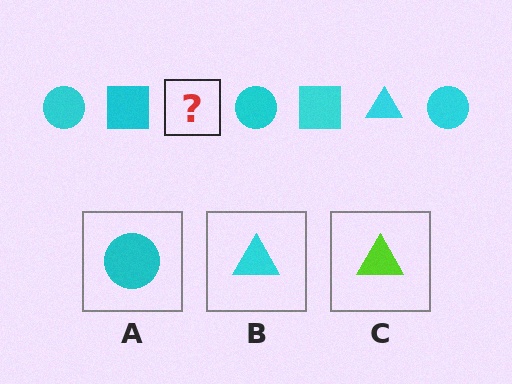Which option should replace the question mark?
Option B.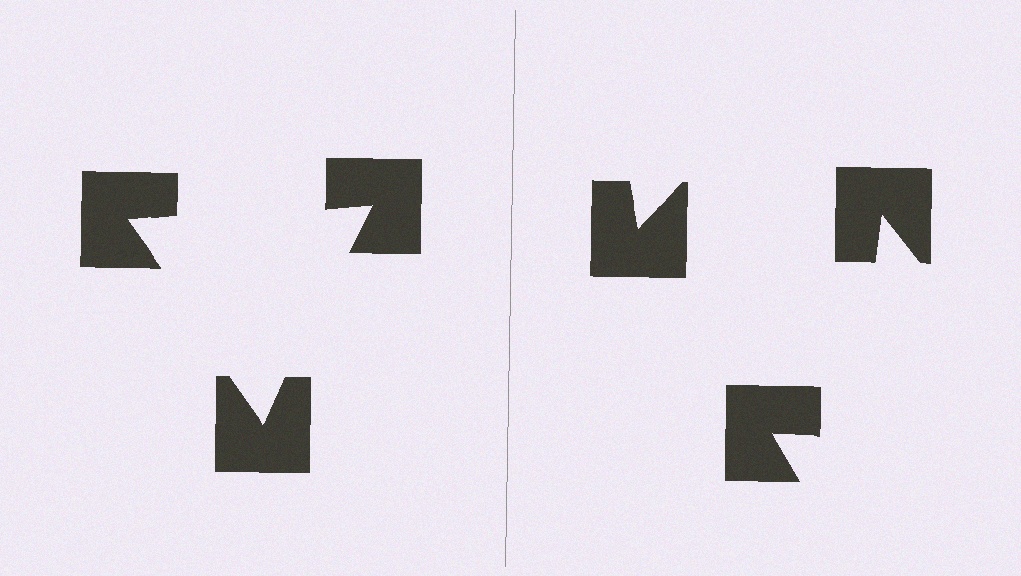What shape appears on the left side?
An illusory triangle.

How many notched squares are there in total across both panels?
6 — 3 on each side.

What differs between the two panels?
The notched squares are positioned identically on both sides; only the wedge orientations differ. On the left they align to a triangle; on the right they are misaligned.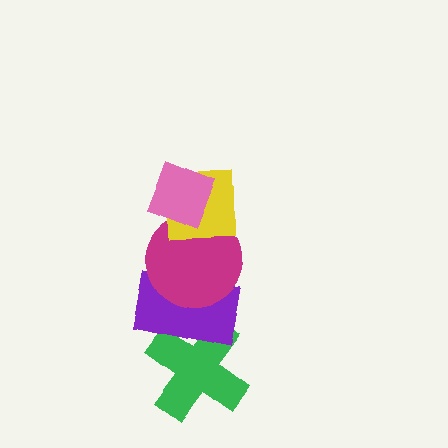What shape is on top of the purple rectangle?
The magenta circle is on top of the purple rectangle.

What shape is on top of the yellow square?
The pink diamond is on top of the yellow square.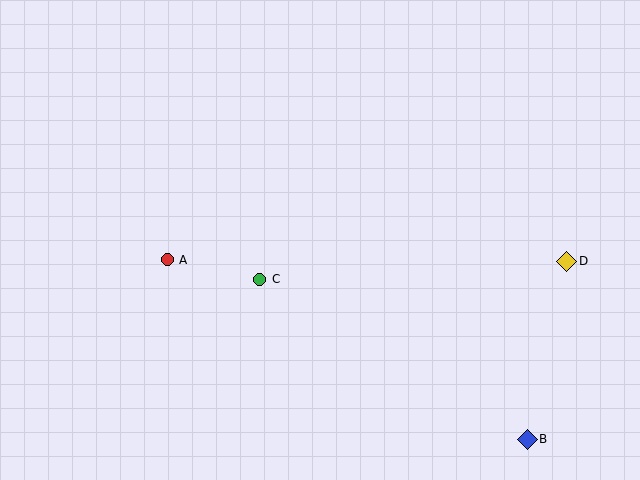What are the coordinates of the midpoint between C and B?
The midpoint between C and B is at (393, 359).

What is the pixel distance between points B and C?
The distance between B and C is 312 pixels.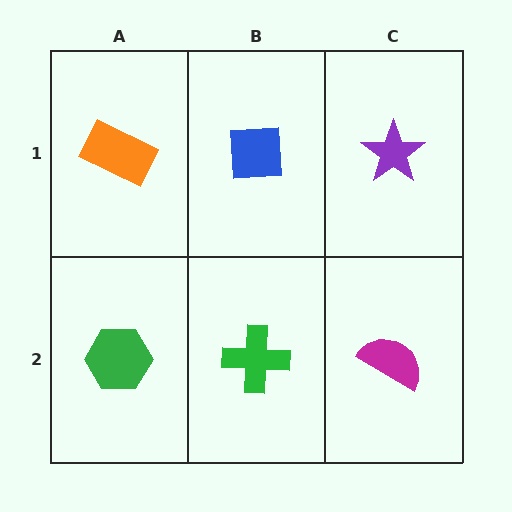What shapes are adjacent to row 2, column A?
An orange rectangle (row 1, column A), a green cross (row 2, column B).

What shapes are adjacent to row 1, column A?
A green hexagon (row 2, column A), a blue square (row 1, column B).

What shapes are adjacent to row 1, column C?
A magenta semicircle (row 2, column C), a blue square (row 1, column B).